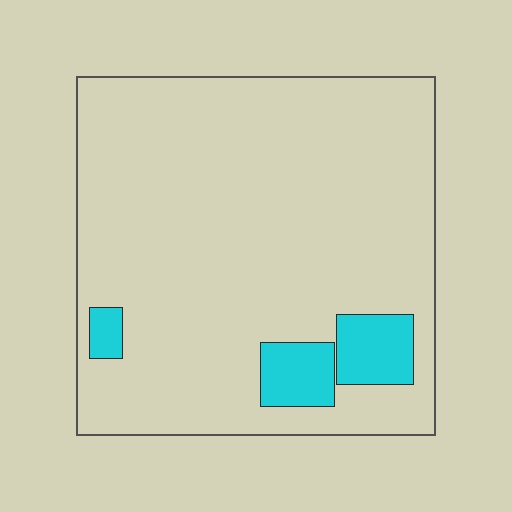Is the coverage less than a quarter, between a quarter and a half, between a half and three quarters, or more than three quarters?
Less than a quarter.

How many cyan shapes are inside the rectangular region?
3.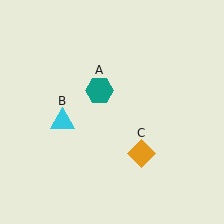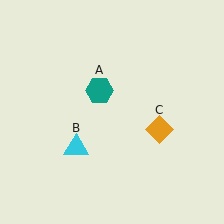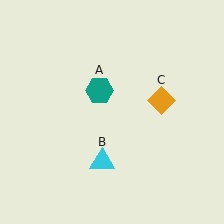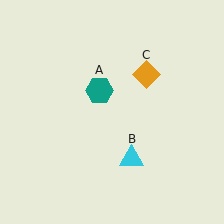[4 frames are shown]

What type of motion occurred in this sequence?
The cyan triangle (object B), orange diamond (object C) rotated counterclockwise around the center of the scene.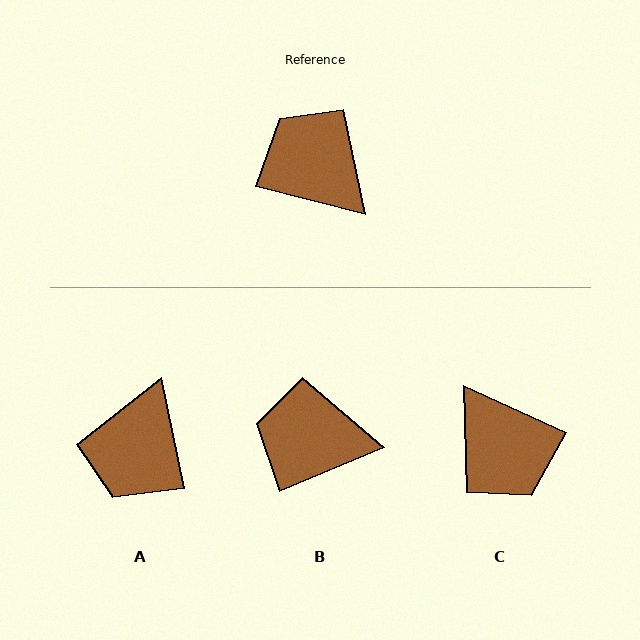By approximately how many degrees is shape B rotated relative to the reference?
Approximately 37 degrees counter-clockwise.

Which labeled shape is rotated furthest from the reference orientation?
C, about 170 degrees away.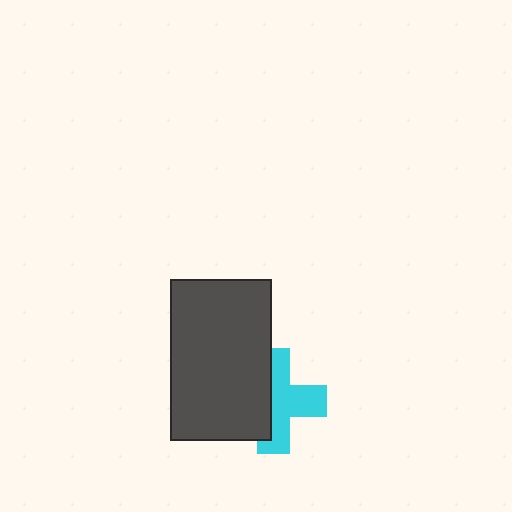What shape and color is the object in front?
The object in front is a dark gray rectangle.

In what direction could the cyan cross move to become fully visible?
The cyan cross could move right. That would shift it out from behind the dark gray rectangle entirely.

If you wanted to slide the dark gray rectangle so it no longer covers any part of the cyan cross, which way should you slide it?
Slide it left — that is the most direct way to separate the two shapes.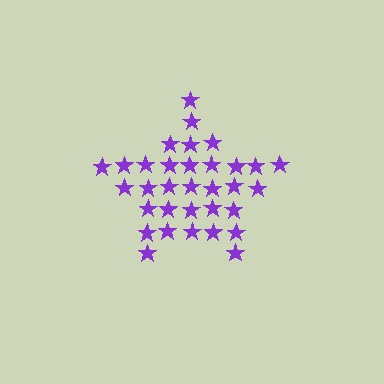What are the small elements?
The small elements are stars.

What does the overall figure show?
The overall figure shows a star.